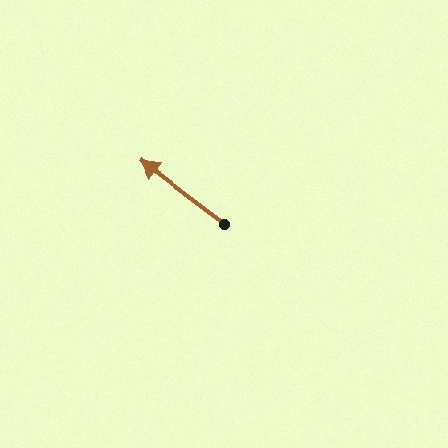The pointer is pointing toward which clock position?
Roughly 10 o'clock.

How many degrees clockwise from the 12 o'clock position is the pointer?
Approximately 307 degrees.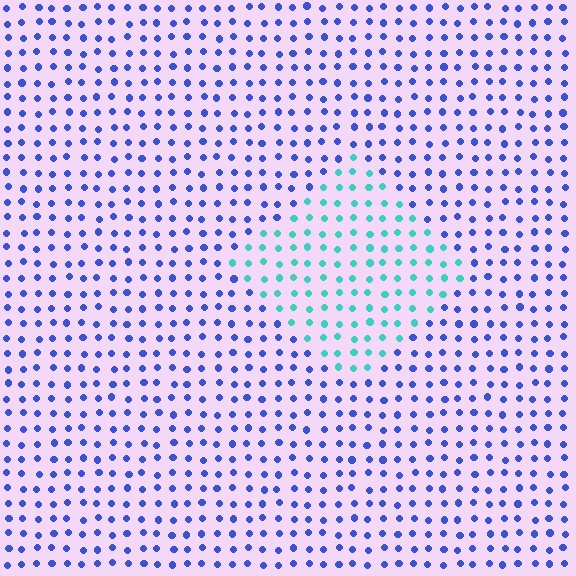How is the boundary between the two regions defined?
The boundary is defined purely by a slight shift in hue (about 57 degrees). Spacing, size, and orientation are identical on both sides.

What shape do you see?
I see a diamond.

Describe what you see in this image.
The image is filled with small blue elements in a uniform arrangement. A diamond-shaped region is visible where the elements are tinted to a slightly different hue, forming a subtle color boundary.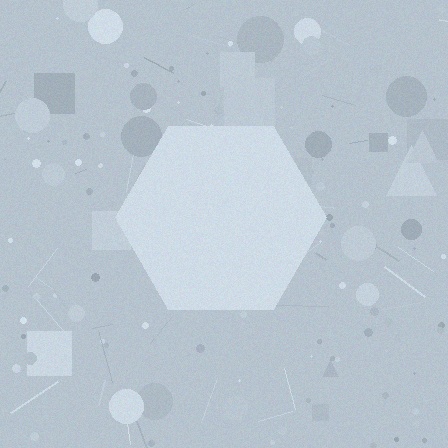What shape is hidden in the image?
A hexagon is hidden in the image.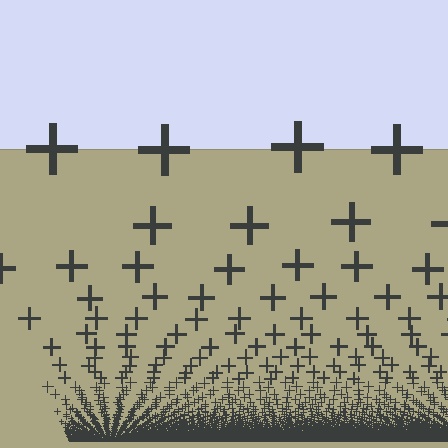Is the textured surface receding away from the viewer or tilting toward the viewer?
The surface appears to tilt toward the viewer. Texture elements get larger and sparser toward the top.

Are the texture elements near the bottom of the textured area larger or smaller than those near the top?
Smaller. The gradient is inverted — elements near the bottom are smaller and denser.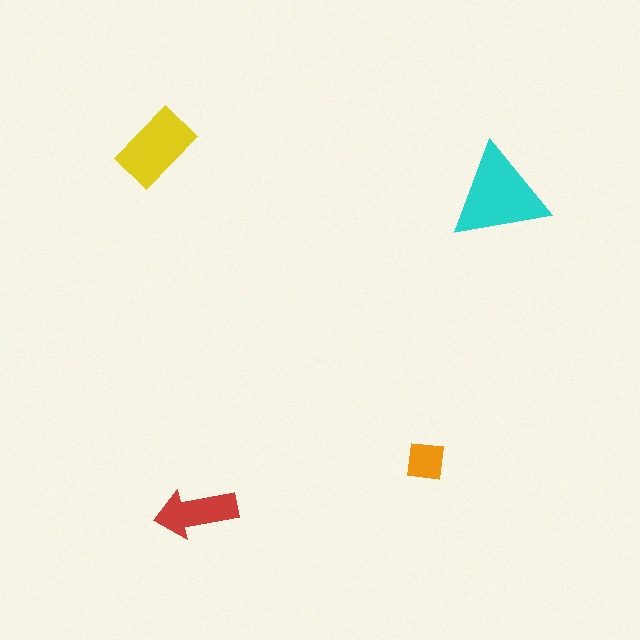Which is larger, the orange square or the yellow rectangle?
The yellow rectangle.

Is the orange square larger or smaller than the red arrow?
Smaller.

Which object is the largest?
The cyan triangle.